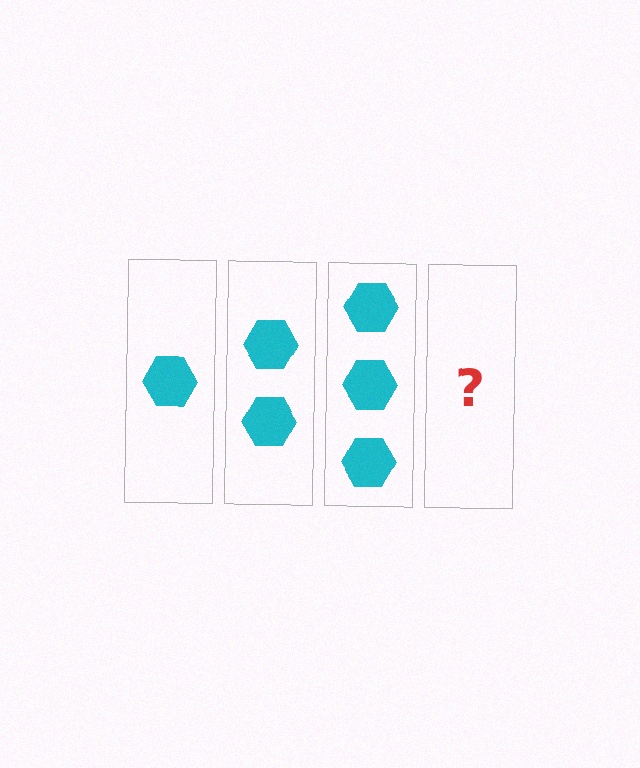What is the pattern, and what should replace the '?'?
The pattern is that each step adds one more hexagon. The '?' should be 4 hexagons.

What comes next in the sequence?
The next element should be 4 hexagons.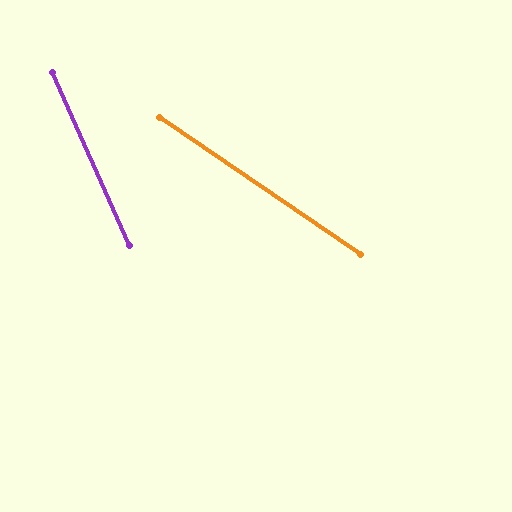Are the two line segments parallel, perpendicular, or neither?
Neither parallel nor perpendicular — they differ by about 32°.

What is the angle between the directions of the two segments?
Approximately 32 degrees.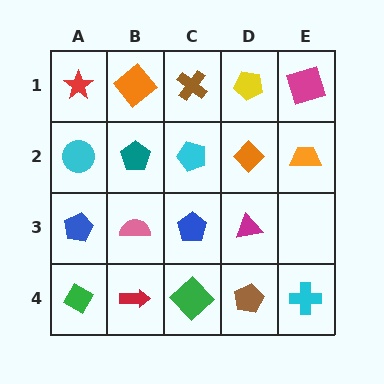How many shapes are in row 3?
4 shapes.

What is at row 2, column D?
An orange diamond.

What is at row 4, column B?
A red arrow.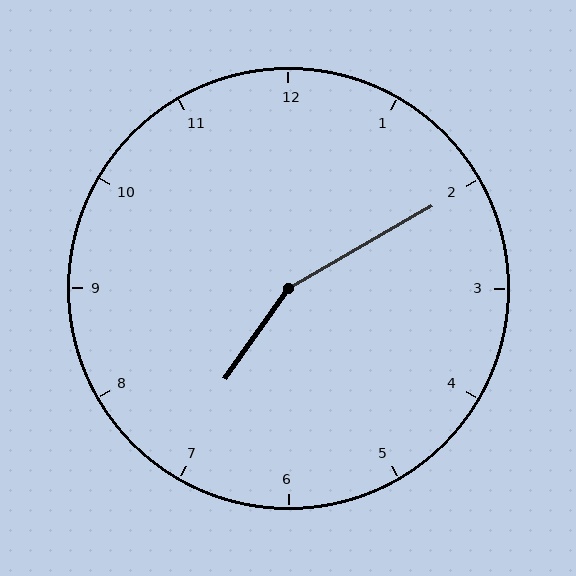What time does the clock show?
7:10.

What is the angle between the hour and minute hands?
Approximately 155 degrees.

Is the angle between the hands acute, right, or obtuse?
It is obtuse.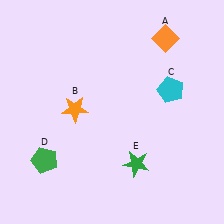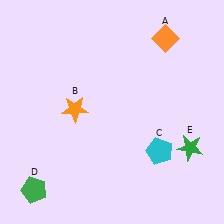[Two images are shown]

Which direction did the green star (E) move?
The green star (E) moved right.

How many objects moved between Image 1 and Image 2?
3 objects moved between the two images.